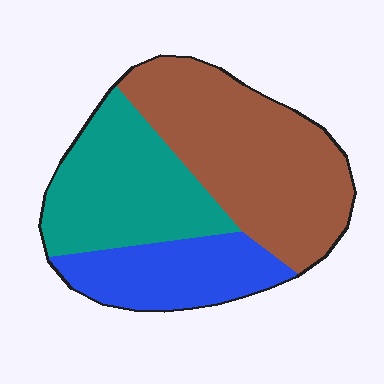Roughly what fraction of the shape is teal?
Teal covers around 30% of the shape.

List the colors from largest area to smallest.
From largest to smallest: brown, teal, blue.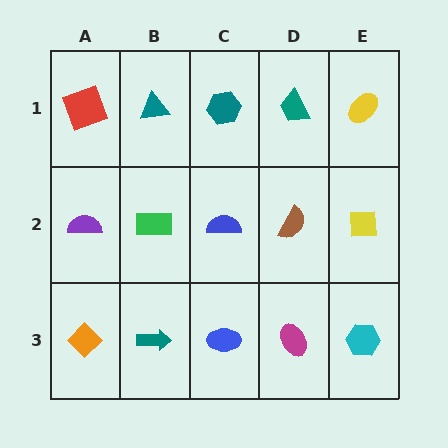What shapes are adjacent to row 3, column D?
A brown semicircle (row 2, column D), a blue ellipse (row 3, column C), a cyan hexagon (row 3, column E).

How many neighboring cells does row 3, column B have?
3.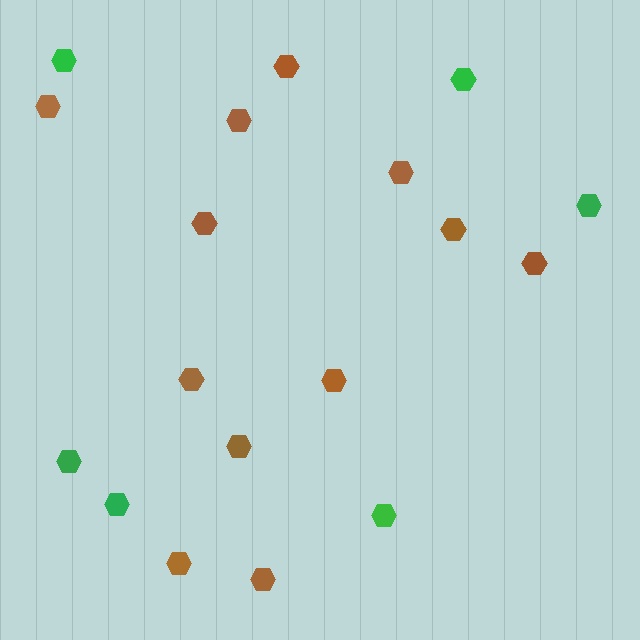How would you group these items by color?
There are 2 groups: one group of green hexagons (6) and one group of brown hexagons (12).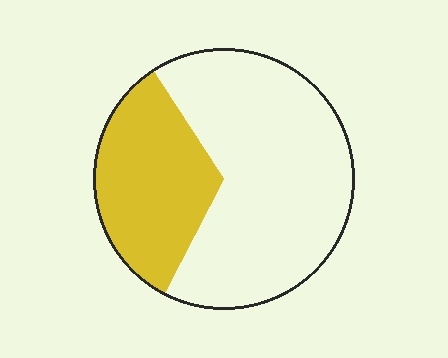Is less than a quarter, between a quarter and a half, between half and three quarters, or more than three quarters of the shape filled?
Between a quarter and a half.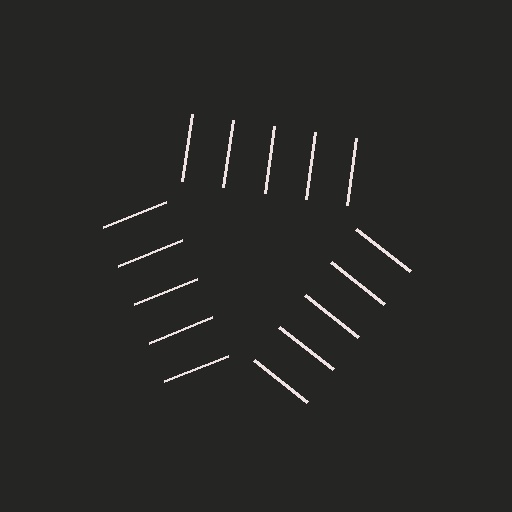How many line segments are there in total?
15 — 5 along each of the 3 edges.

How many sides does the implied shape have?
3 sides — the line-ends trace a triangle.